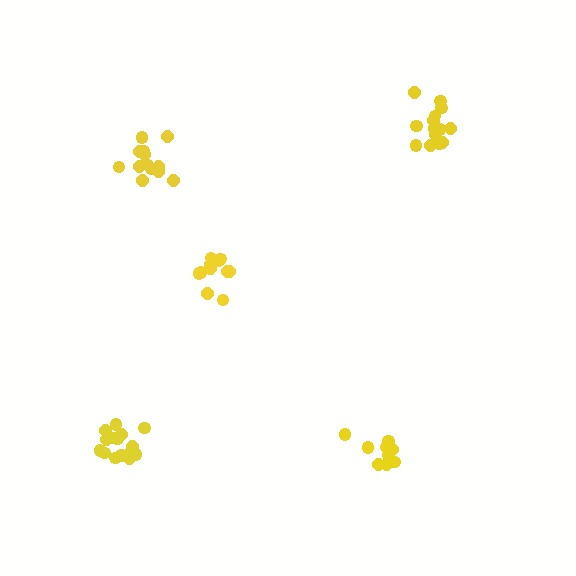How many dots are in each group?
Group 1: 16 dots, Group 2: 12 dots, Group 3: 10 dots, Group 4: 15 dots, Group 5: 15 dots (68 total).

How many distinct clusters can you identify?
There are 5 distinct clusters.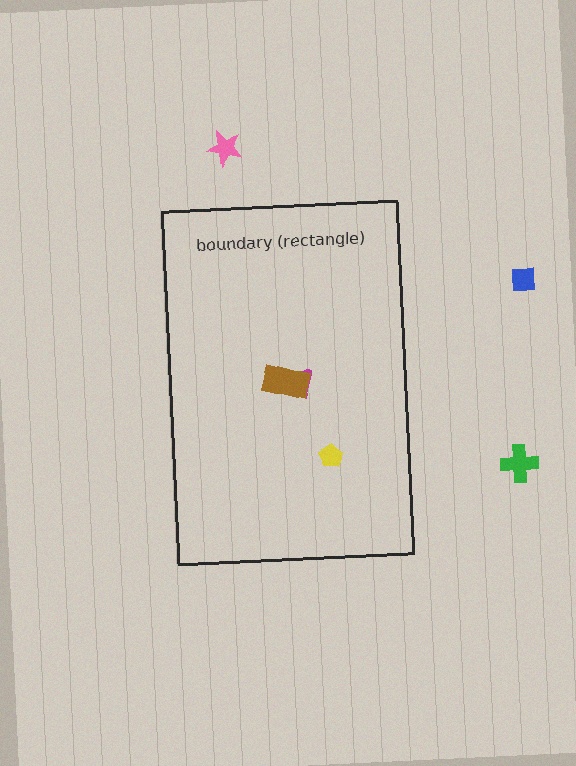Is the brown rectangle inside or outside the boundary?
Inside.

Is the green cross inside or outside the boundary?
Outside.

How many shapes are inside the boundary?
3 inside, 3 outside.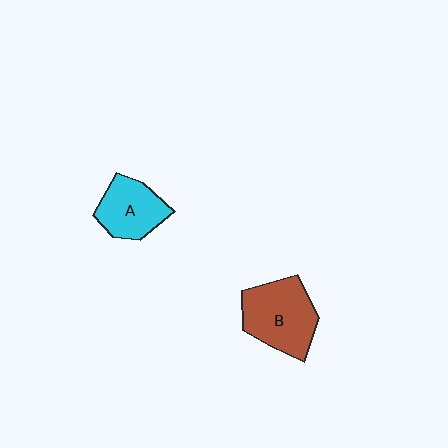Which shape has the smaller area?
Shape A (cyan).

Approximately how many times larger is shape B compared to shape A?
Approximately 1.3 times.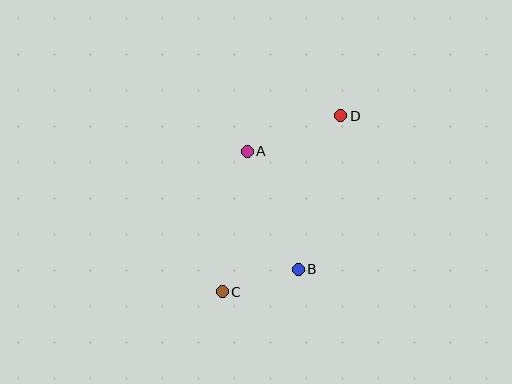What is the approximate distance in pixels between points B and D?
The distance between B and D is approximately 159 pixels.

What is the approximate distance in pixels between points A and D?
The distance between A and D is approximately 100 pixels.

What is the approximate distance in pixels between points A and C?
The distance between A and C is approximately 143 pixels.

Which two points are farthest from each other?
Points C and D are farthest from each other.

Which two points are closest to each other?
Points B and C are closest to each other.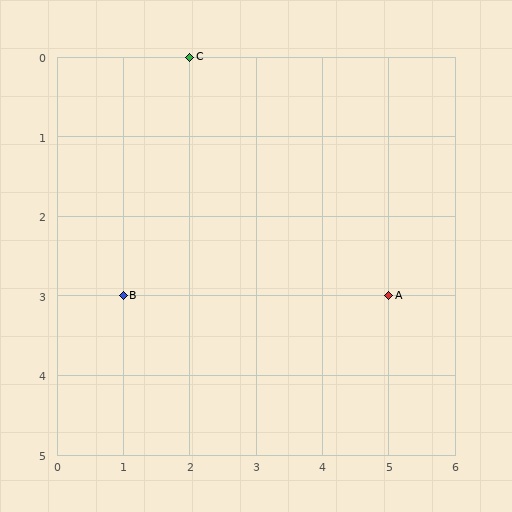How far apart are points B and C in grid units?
Points B and C are 1 column and 3 rows apart (about 3.2 grid units diagonally).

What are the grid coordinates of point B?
Point B is at grid coordinates (1, 3).